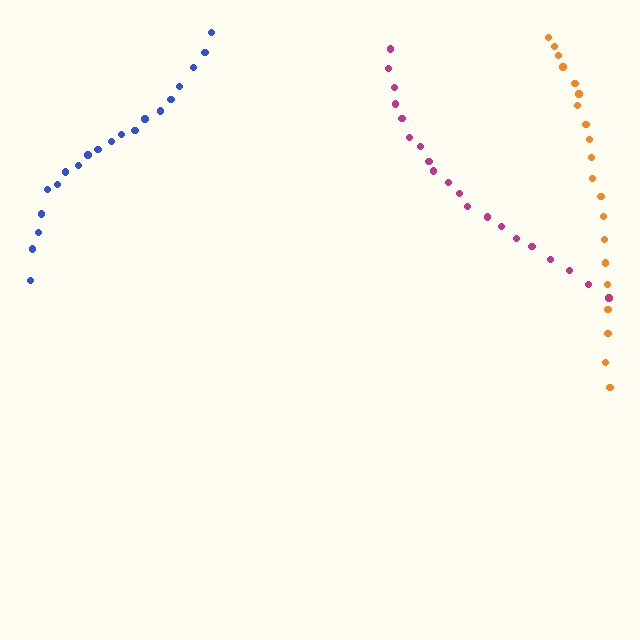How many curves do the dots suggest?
There are 3 distinct paths.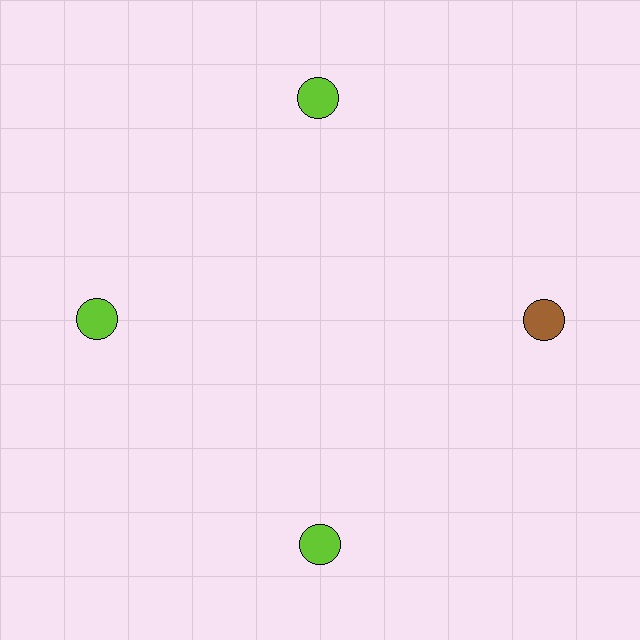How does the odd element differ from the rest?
It has a different color: brown instead of lime.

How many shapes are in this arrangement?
There are 4 shapes arranged in a ring pattern.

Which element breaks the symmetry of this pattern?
The brown circle at roughly the 3 o'clock position breaks the symmetry. All other shapes are lime circles.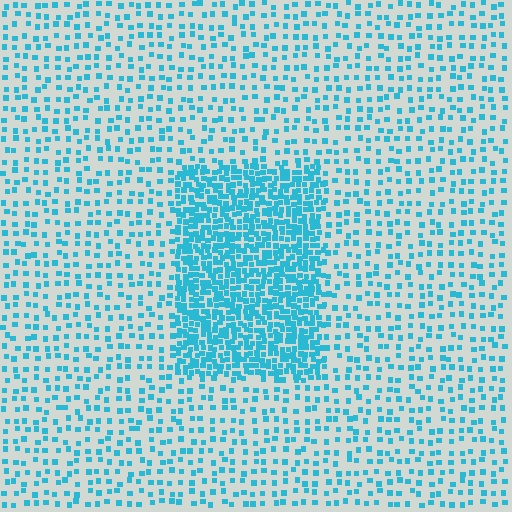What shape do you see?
I see a rectangle.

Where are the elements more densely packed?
The elements are more densely packed inside the rectangle boundary.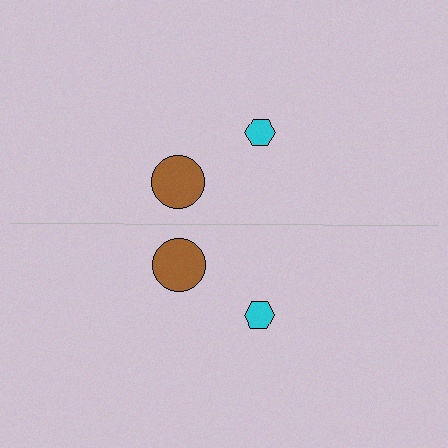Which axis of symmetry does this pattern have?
The pattern has a horizontal axis of symmetry running through the center of the image.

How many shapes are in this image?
There are 4 shapes in this image.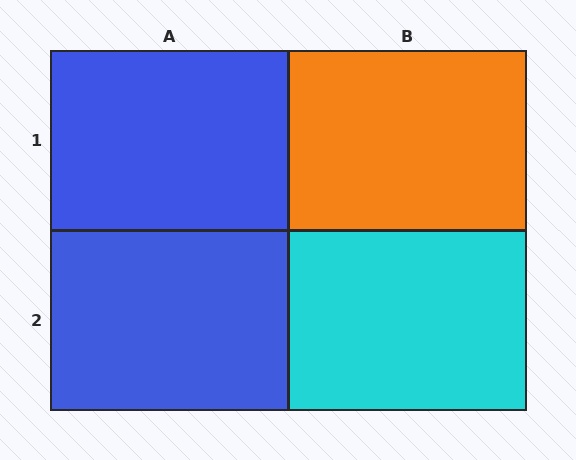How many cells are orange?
1 cell is orange.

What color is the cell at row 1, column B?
Orange.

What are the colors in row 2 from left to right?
Blue, cyan.